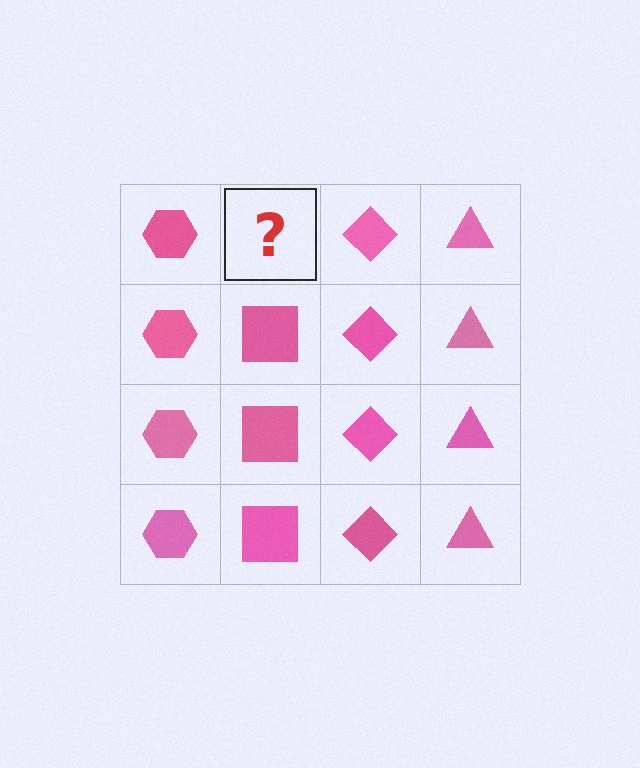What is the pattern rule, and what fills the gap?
The rule is that each column has a consistent shape. The gap should be filled with a pink square.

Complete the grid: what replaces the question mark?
The question mark should be replaced with a pink square.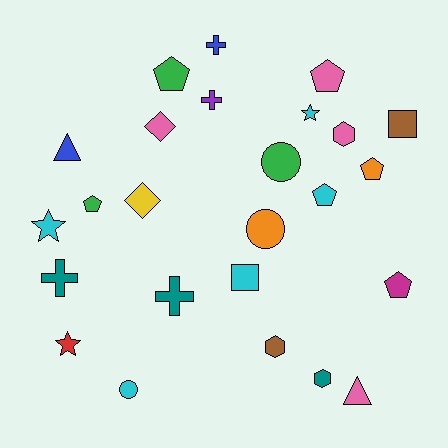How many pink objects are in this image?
There are 4 pink objects.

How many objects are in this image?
There are 25 objects.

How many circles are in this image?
There are 3 circles.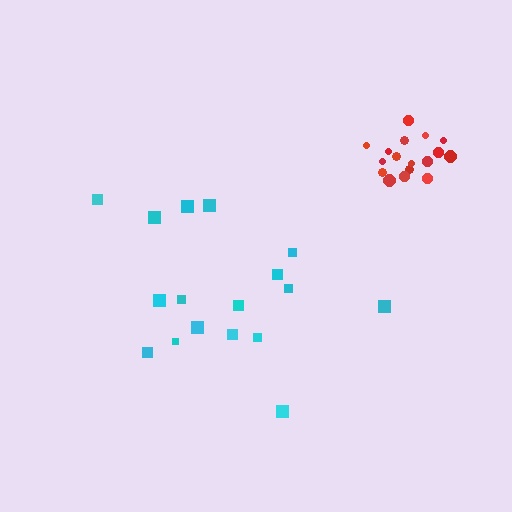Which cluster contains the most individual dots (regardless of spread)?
Cyan (17).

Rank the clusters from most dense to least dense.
red, cyan.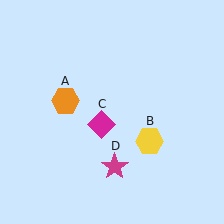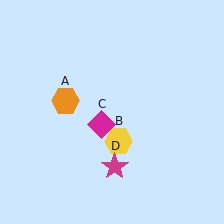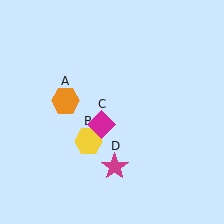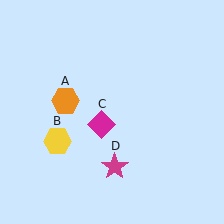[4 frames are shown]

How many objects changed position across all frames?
1 object changed position: yellow hexagon (object B).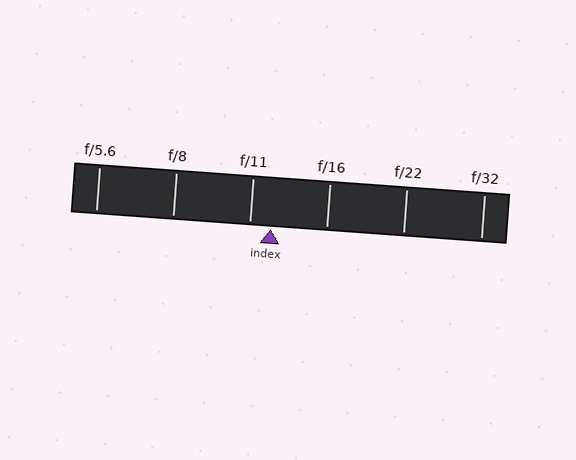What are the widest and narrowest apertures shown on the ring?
The widest aperture shown is f/5.6 and the narrowest is f/32.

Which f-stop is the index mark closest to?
The index mark is closest to f/11.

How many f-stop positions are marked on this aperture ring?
There are 6 f-stop positions marked.